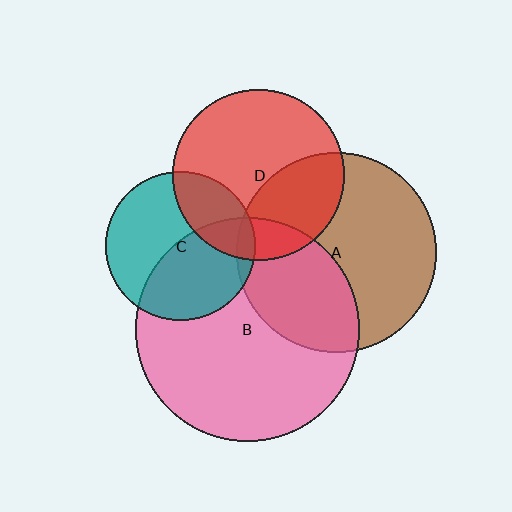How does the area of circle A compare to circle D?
Approximately 1.4 times.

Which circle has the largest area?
Circle B (pink).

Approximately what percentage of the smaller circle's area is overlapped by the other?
Approximately 35%.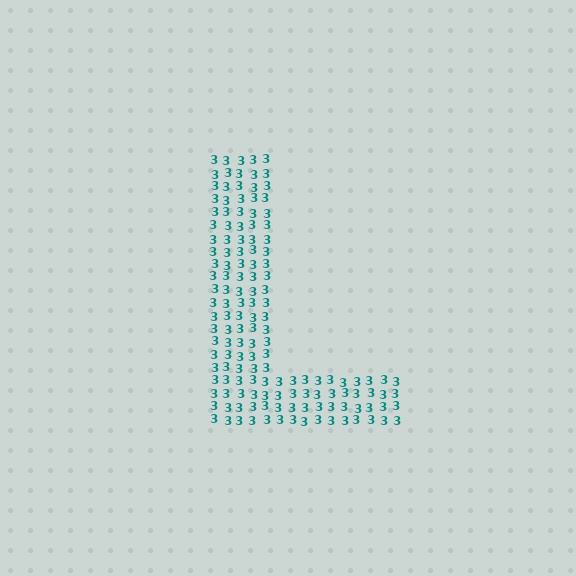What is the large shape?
The large shape is the letter L.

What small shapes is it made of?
It is made of small digit 3's.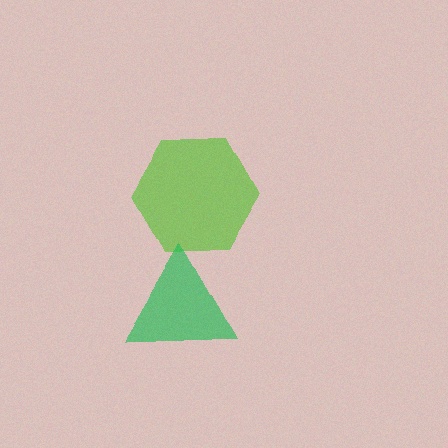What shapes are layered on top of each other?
The layered shapes are: a lime hexagon, a green triangle.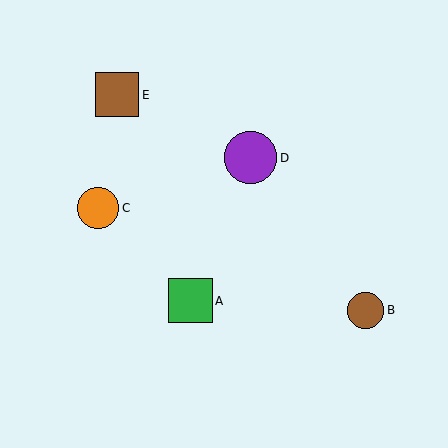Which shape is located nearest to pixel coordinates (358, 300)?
The brown circle (labeled B) at (366, 310) is nearest to that location.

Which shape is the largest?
The purple circle (labeled D) is the largest.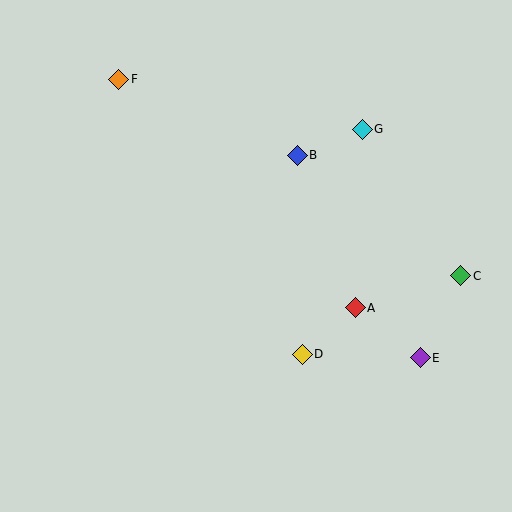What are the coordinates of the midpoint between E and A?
The midpoint between E and A is at (388, 333).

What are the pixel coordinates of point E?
Point E is at (420, 358).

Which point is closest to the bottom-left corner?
Point D is closest to the bottom-left corner.